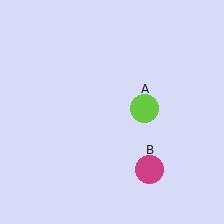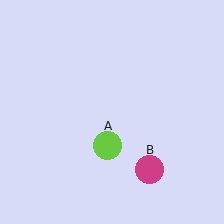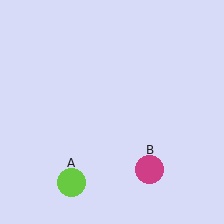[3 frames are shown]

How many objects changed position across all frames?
1 object changed position: lime circle (object A).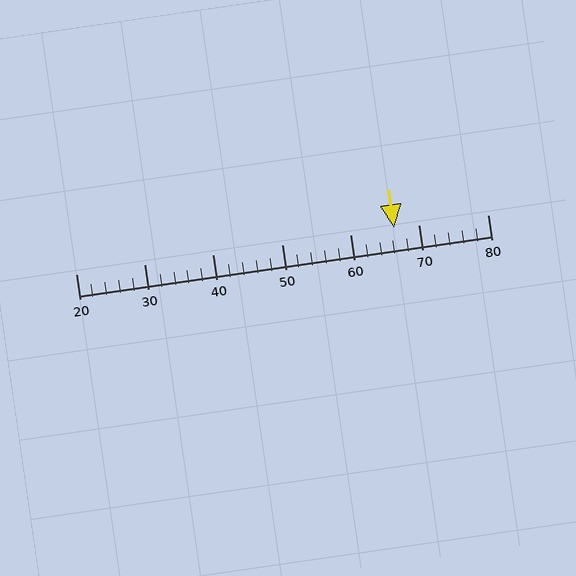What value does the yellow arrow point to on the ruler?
The yellow arrow points to approximately 66.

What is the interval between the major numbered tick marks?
The major tick marks are spaced 10 units apart.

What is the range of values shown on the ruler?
The ruler shows values from 20 to 80.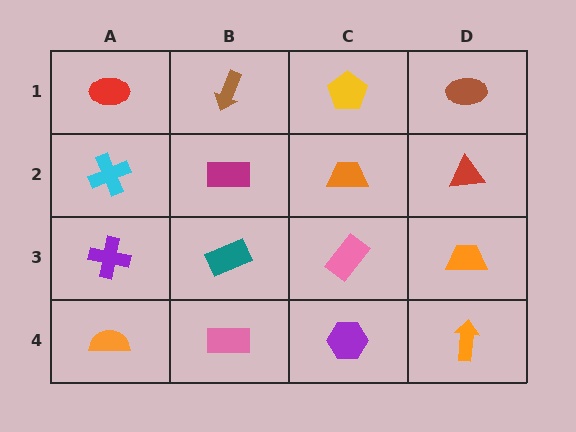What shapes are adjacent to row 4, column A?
A purple cross (row 3, column A), a pink rectangle (row 4, column B).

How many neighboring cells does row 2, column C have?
4.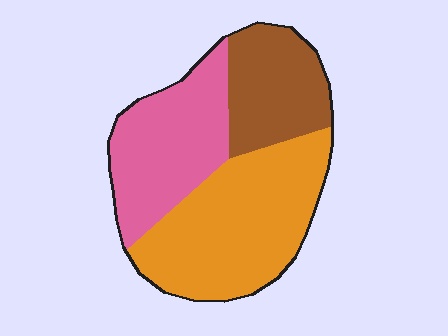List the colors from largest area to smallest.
From largest to smallest: orange, pink, brown.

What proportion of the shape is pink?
Pink covers around 30% of the shape.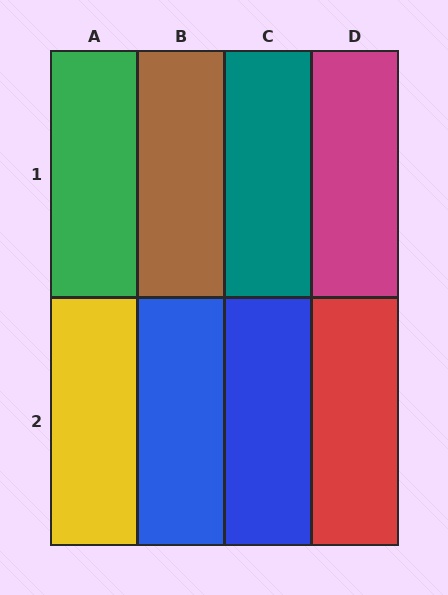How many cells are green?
1 cell is green.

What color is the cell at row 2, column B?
Blue.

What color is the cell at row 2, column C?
Blue.